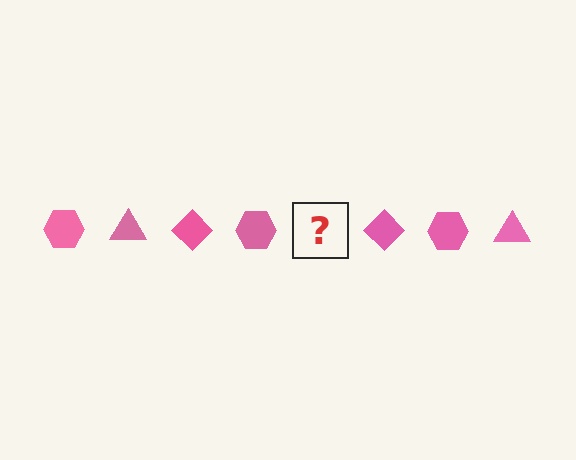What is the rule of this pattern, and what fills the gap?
The rule is that the pattern cycles through hexagon, triangle, diamond shapes in pink. The gap should be filled with a pink triangle.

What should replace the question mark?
The question mark should be replaced with a pink triangle.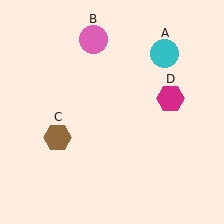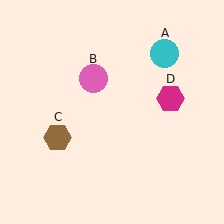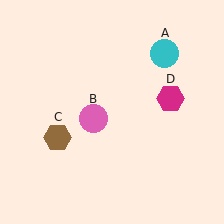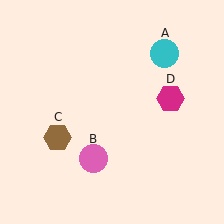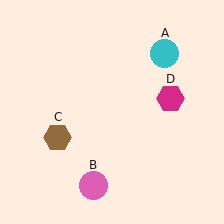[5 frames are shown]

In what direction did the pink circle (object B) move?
The pink circle (object B) moved down.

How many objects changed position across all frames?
1 object changed position: pink circle (object B).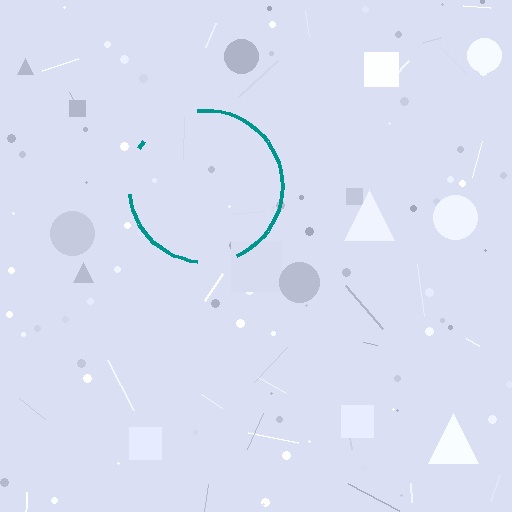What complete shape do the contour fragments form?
The contour fragments form a circle.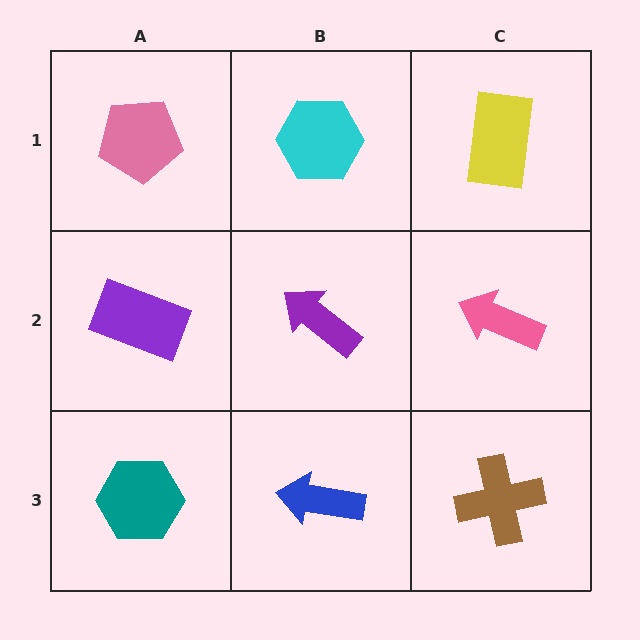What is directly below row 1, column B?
A purple arrow.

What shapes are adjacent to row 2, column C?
A yellow rectangle (row 1, column C), a brown cross (row 3, column C), a purple arrow (row 2, column B).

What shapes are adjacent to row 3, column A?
A purple rectangle (row 2, column A), a blue arrow (row 3, column B).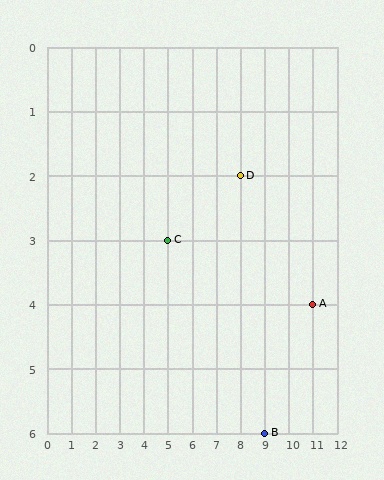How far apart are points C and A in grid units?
Points C and A are 6 columns and 1 row apart (about 6.1 grid units diagonally).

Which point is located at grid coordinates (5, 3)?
Point C is at (5, 3).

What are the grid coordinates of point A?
Point A is at grid coordinates (11, 4).